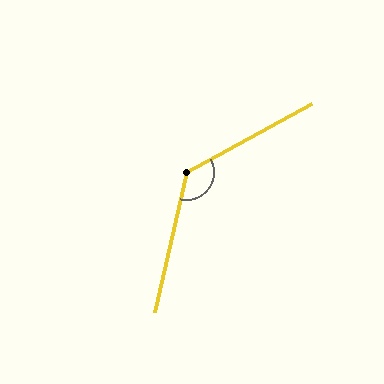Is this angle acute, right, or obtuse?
It is obtuse.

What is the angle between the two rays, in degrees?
Approximately 131 degrees.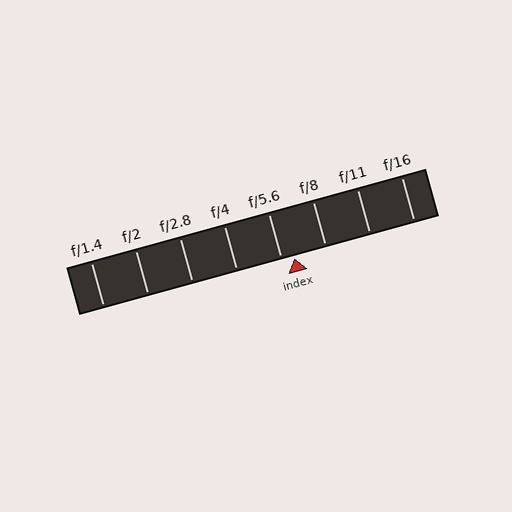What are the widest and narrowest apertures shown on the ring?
The widest aperture shown is f/1.4 and the narrowest is f/16.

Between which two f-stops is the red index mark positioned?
The index mark is between f/5.6 and f/8.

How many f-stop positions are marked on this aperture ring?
There are 8 f-stop positions marked.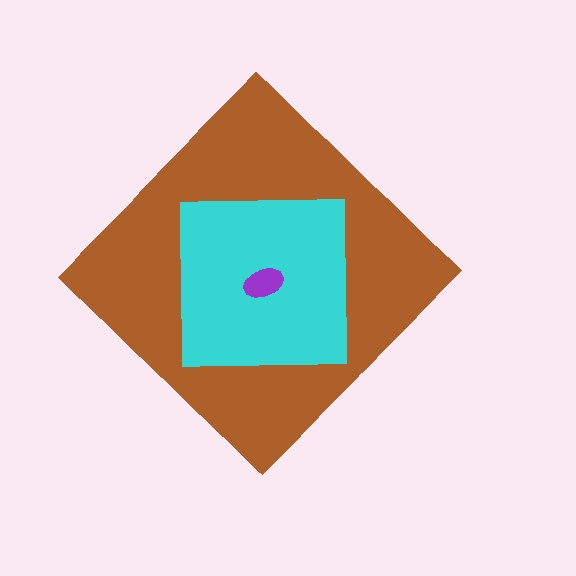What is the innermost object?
The purple ellipse.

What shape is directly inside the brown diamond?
The cyan square.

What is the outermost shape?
The brown diamond.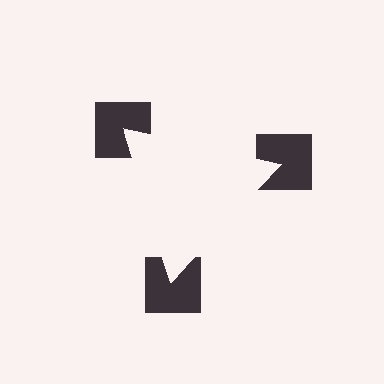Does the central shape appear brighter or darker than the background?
It typically appears slightly brighter than the background, even though no actual brightness change is drawn.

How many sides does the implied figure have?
3 sides.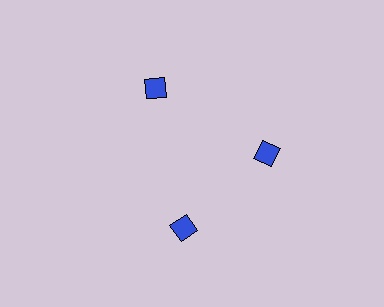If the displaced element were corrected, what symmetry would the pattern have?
It would have 3-fold rotational symmetry — the pattern would map onto itself every 120 degrees.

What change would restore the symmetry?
The symmetry would be restored by rotating it back into even spacing with its neighbors so that all 3 diamonds sit at equal angles and equal distance from the center.